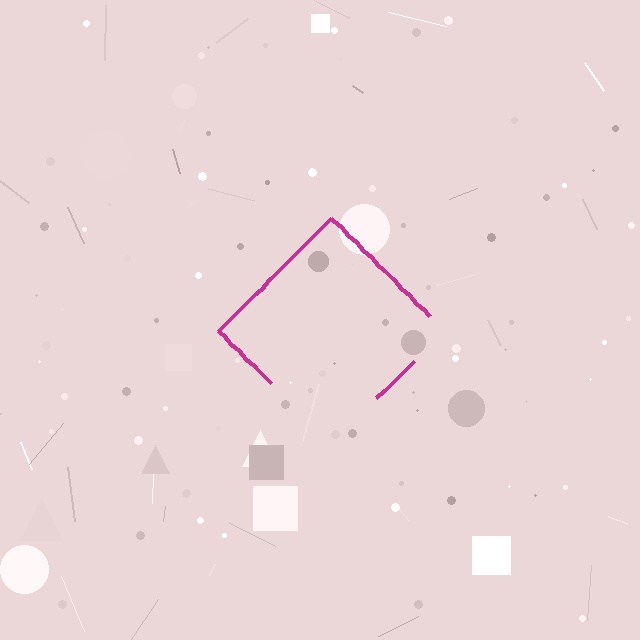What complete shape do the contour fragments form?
The contour fragments form a diamond.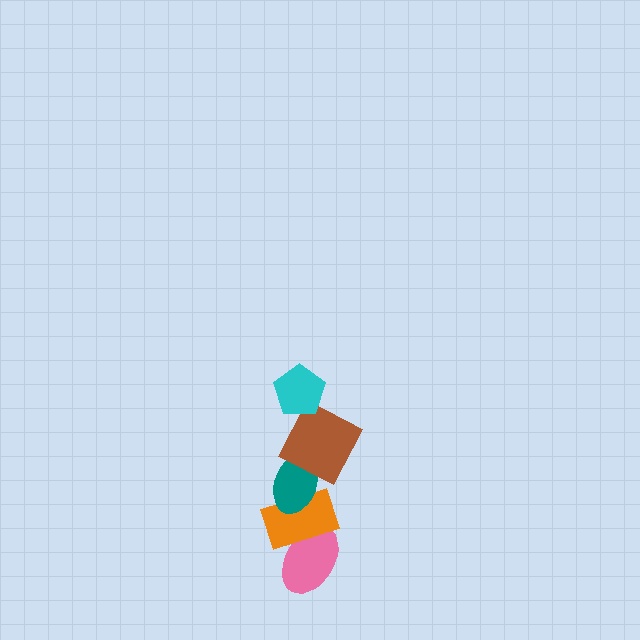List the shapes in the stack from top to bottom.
From top to bottom: the cyan pentagon, the brown square, the teal ellipse, the orange rectangle, the pink ellipse.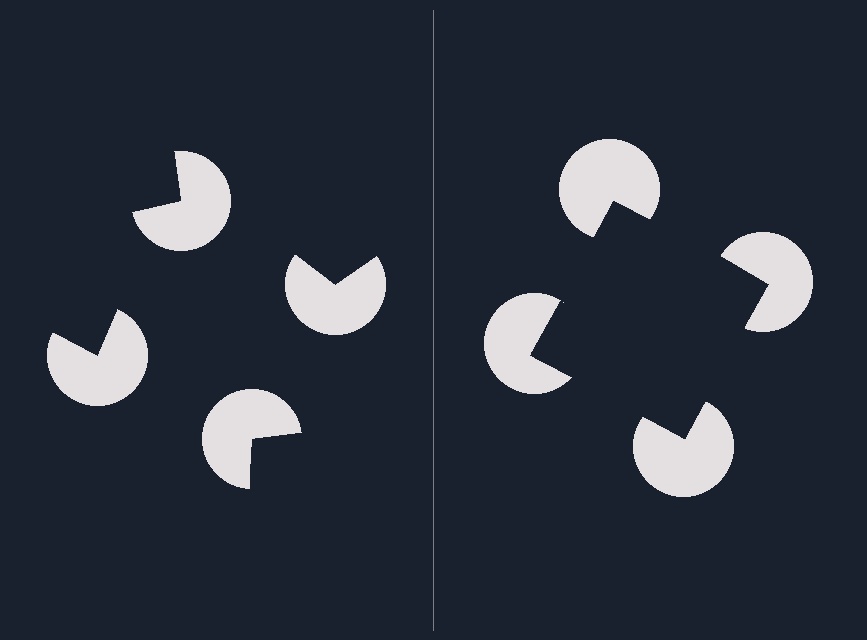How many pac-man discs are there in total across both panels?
8 — 4 on each side.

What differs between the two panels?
The pac-man discs are positioned identically on both sides; only the wedge orientations differ. On the right they align to a square; on the left they are misaligned.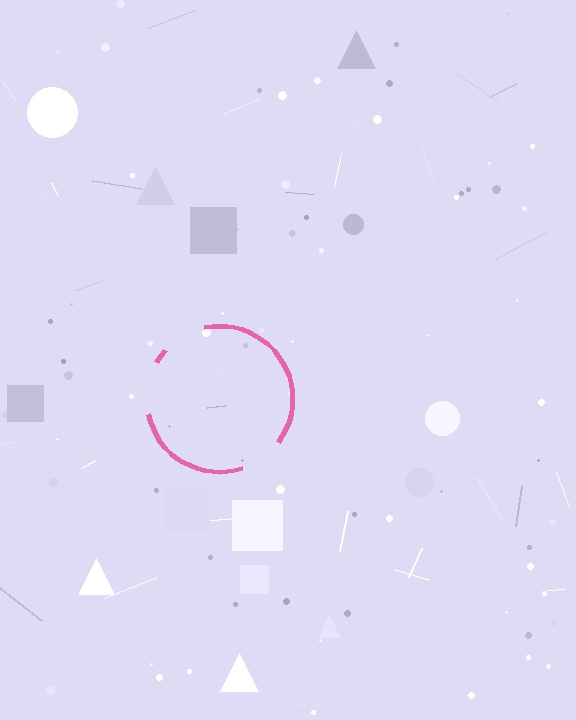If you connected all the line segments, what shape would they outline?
They would outline a circle.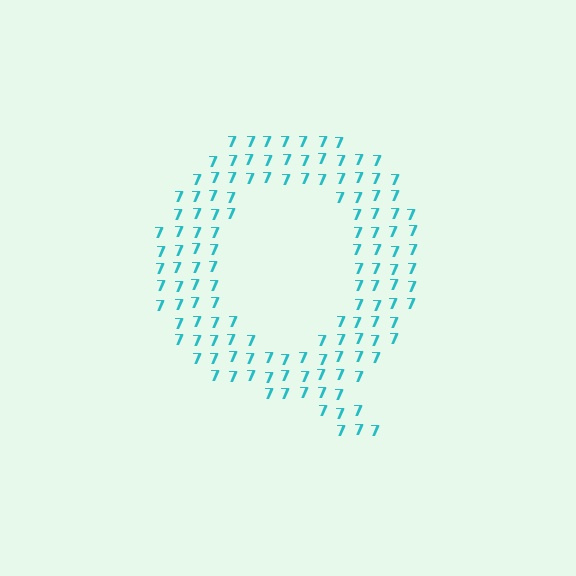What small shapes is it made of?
It is made of small digit 7's.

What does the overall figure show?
The overall figure shows the letter Q.